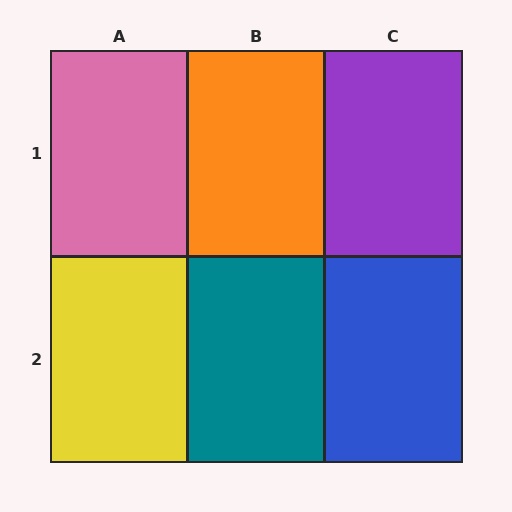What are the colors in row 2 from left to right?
Yellow, teal, blue.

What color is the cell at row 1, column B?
Orange.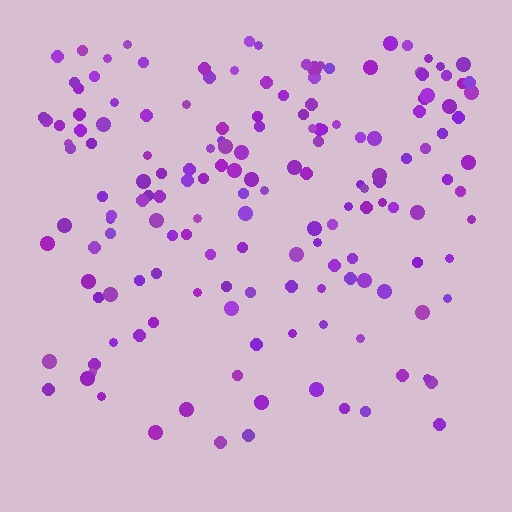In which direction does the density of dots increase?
From bottom to top, with the top side densest.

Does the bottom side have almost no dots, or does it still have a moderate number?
Still a moderate number, just noticeably fewer than the top.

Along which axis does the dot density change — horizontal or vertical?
Vertical.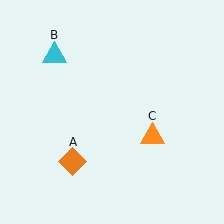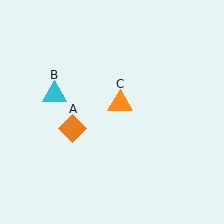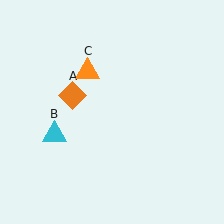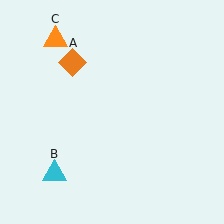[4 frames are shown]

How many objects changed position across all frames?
3 objects changed position: orange diamond (object A), cyan triangle (object B), orange triangle (object C).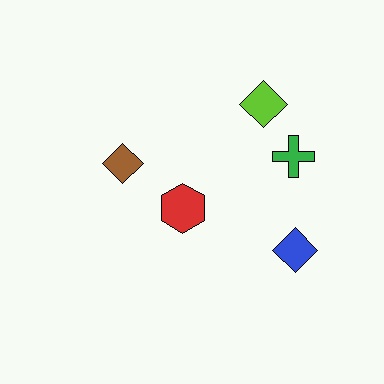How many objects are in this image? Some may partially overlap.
There are 5 objects.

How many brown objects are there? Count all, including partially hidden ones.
There is 1 brown object.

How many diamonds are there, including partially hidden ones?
There are 3 diamonds.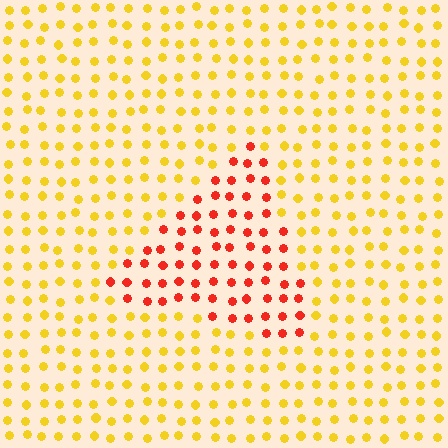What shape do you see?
I see a triangle.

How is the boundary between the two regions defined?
The boundary is defined purely by a slight shift in hue (about 48 degrees). Spacing, size, and orientation are identical on both sides.